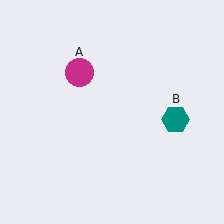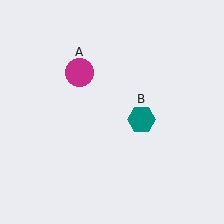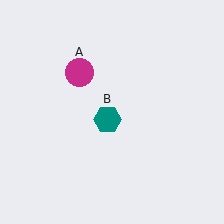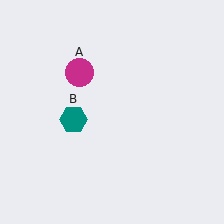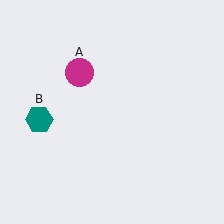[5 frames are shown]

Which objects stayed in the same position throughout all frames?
Magenta circle (object A) remained stationary.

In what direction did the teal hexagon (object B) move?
The teal hexagon (object B) moved left.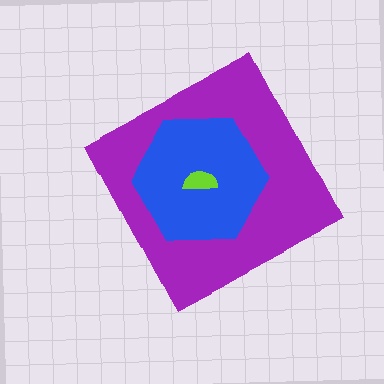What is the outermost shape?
The purple diamond.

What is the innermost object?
The lime semicircle.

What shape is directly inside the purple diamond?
The blue hexagon.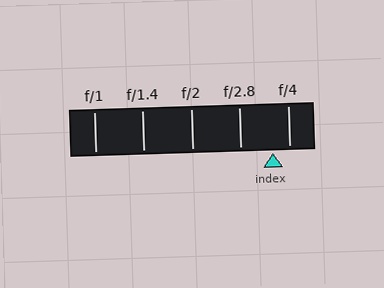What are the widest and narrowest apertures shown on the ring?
The widest aperture shown is f/1 and the narrowest is f/4.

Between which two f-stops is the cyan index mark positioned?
The index mark is between f/2.8 and f/4.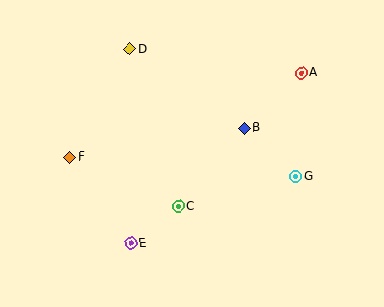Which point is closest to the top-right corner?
Point A is closest to the top-right corner.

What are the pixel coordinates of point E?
Point E is at (131, 243).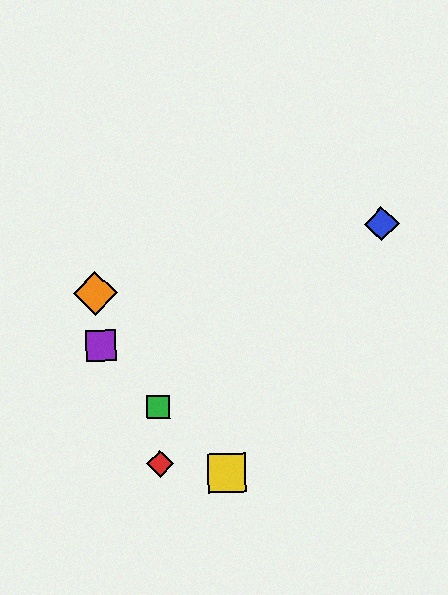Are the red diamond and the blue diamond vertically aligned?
No, the red diamond is at x≈160 and the blue diamond is at x≈382.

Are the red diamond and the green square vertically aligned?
Yes, both are at x≈160.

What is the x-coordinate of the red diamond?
The red diamond is at x≈160.